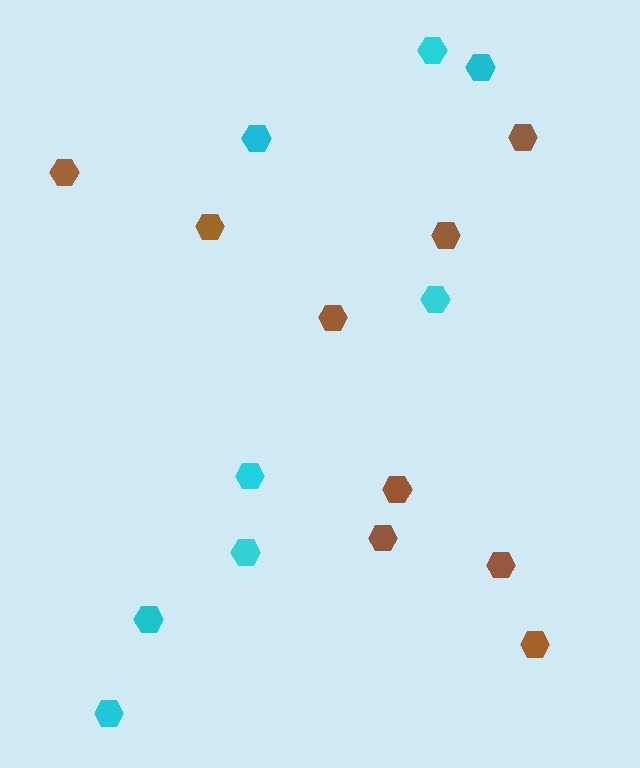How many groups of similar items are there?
There are 2 groups: one group of cyan hexagons (8) and one group of brown hexagons (9).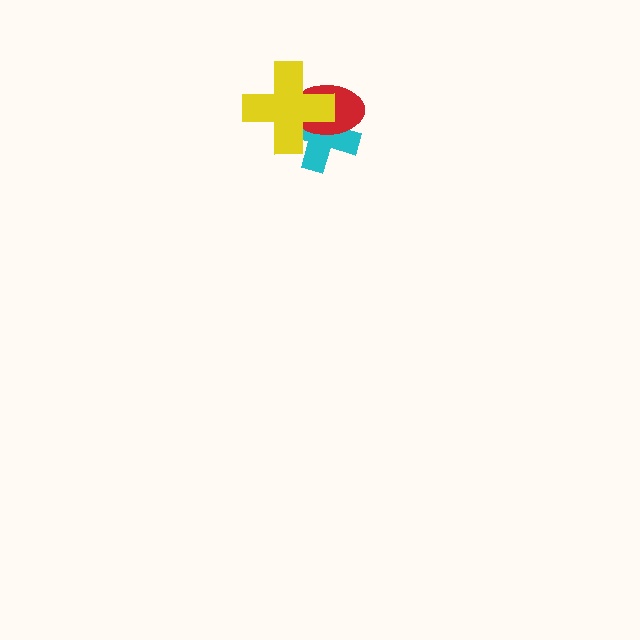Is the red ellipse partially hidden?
Yes, it is partially covered by another shape.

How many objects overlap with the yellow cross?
2 objects overlap with the yellow cross.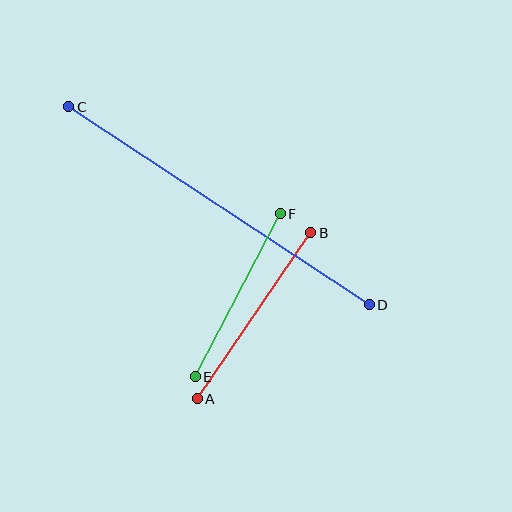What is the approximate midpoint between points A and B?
The midpoint is at approximately (254, 316) pixels.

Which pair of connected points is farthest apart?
Points C and D are farthest apart.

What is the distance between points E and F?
The distance is approximately 184 pixels.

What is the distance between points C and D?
The distance is approximately 360 pixels.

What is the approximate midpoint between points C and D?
The midpoint is at approximately (219, 206) pixels.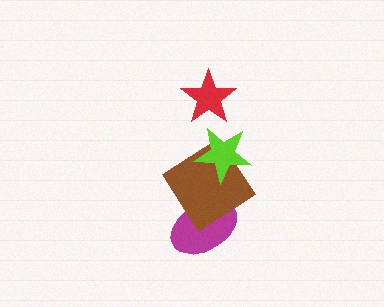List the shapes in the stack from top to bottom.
From top to bottom: the red star, the lime star, the brown diamond, the magenta ellipse.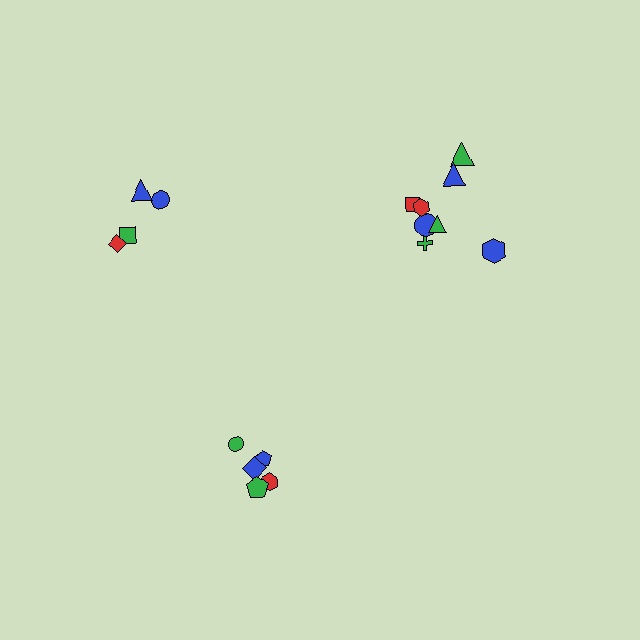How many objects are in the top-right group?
There are 8 objects.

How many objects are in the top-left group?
There are 4 objects.